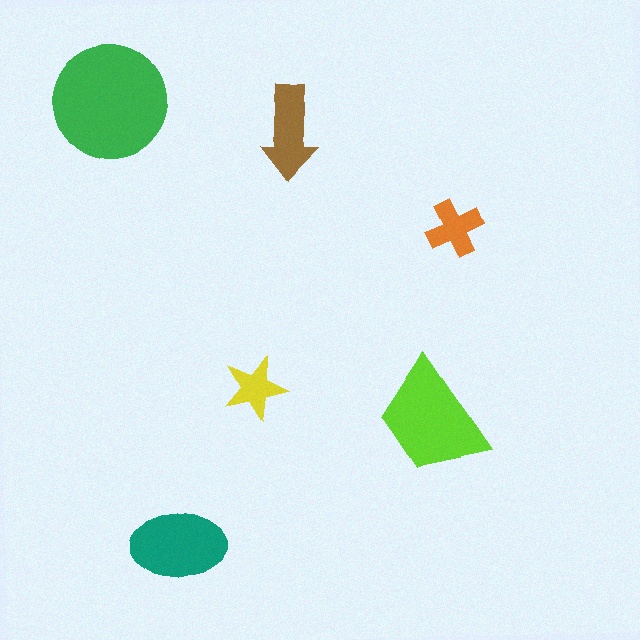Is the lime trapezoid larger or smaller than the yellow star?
Larger.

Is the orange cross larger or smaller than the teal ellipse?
Smaller.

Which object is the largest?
The green circle.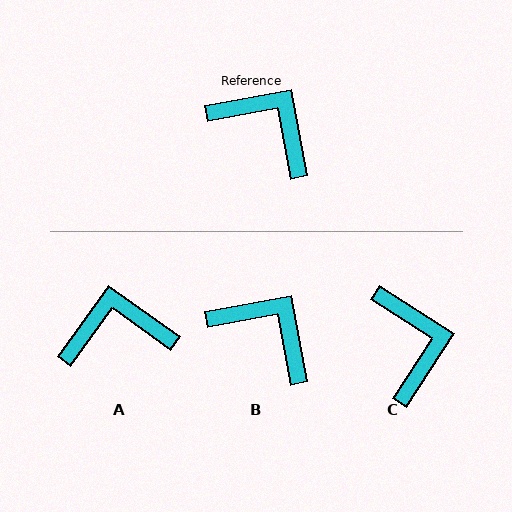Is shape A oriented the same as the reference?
No, it is off by about 44 degrees.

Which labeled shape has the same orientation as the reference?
B.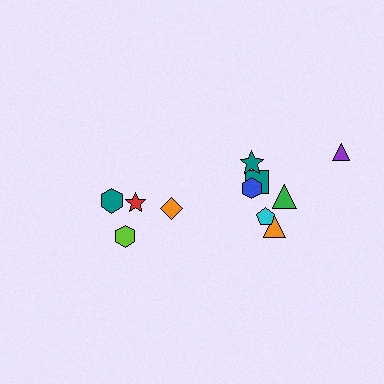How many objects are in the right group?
There are 7 objects.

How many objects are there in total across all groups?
There are 11 objects.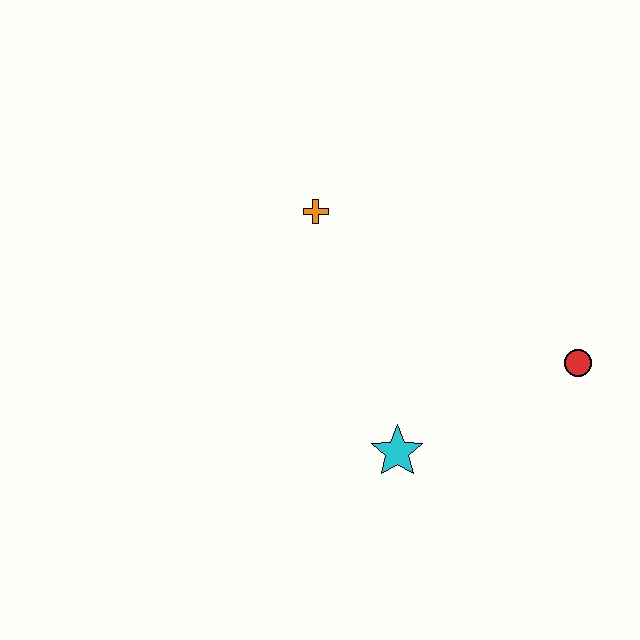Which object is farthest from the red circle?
The orange cross is farthest from the red circle.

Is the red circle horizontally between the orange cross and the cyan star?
No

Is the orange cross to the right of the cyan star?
No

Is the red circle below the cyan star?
No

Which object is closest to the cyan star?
The red circle is closest to the cyan star.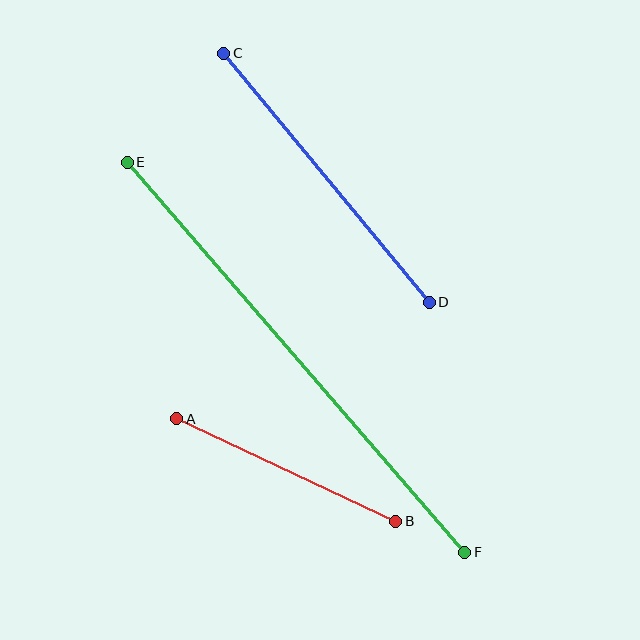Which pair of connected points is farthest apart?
Points E and F are farthest apart.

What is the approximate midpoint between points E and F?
The midpoint is at approximately (296, 357) pixels.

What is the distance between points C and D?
The distance is approximately 323 pixels.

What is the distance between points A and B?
The distance is approximately 242 pixels.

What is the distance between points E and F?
The distance is approximately 516 pixels.